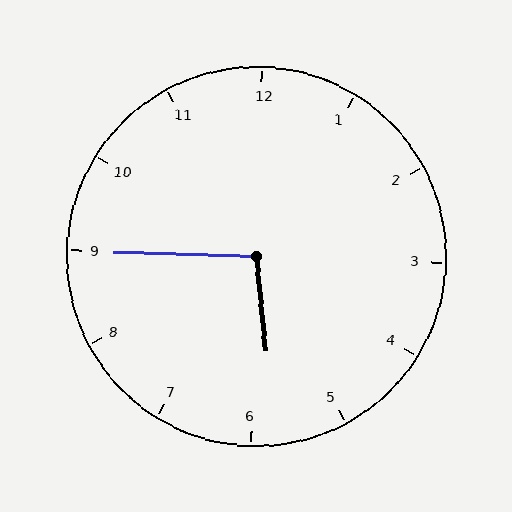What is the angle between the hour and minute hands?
Approximately 98 degrees.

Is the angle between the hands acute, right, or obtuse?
It is obtuse.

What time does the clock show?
5:45.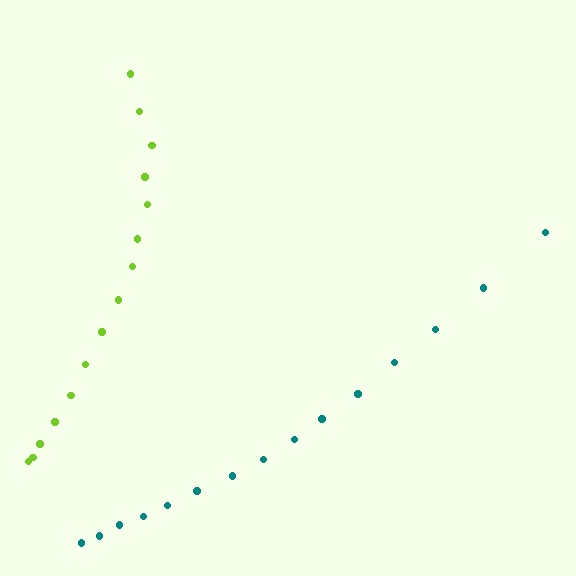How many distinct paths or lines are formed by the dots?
There are 2 distinct paths.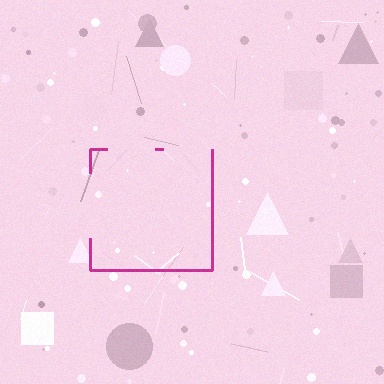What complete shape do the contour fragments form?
The contour fragments form a square.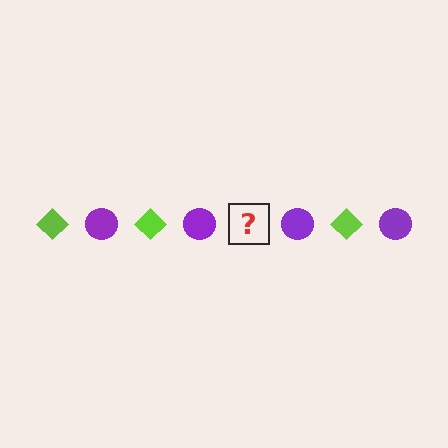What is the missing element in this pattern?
The missing element is a lime diamond.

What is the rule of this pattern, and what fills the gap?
The rule is that the pattern alternates between lime diamond and purple circle. The gap should be filled with a lime diamond.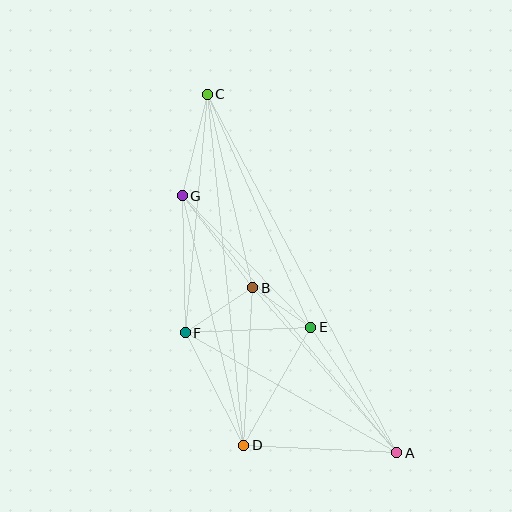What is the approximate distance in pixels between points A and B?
The distance between A and B is approximately 219 pixels.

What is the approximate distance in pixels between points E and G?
The distance between E and G is approximately 184 pixels.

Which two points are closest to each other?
Points B and E are closest to each other.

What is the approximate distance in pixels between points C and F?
The distance between C and F is approximately 240 pixels.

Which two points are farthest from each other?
Points A and C are farthest from each other.